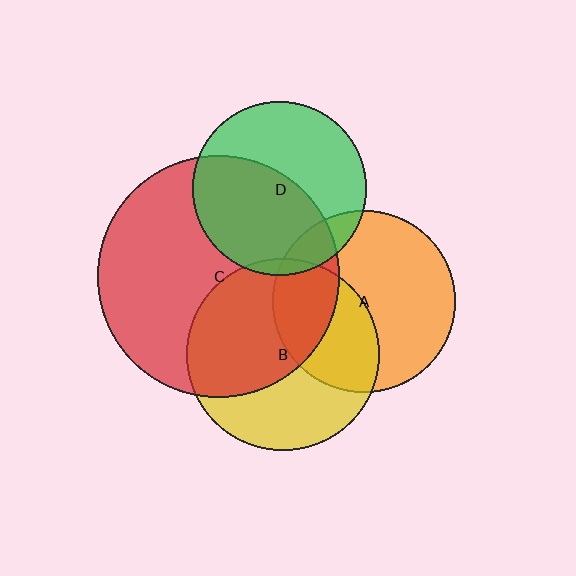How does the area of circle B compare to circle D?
Approximately 1.2 times.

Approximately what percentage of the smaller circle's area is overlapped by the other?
Approximately 5%.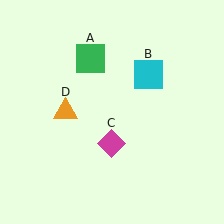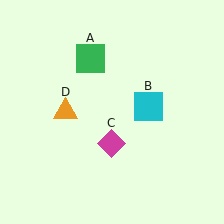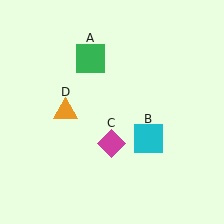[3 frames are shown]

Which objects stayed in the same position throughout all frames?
Green square (object A) and magenta diamond (object C) and orange triangle (object D) remained stationary.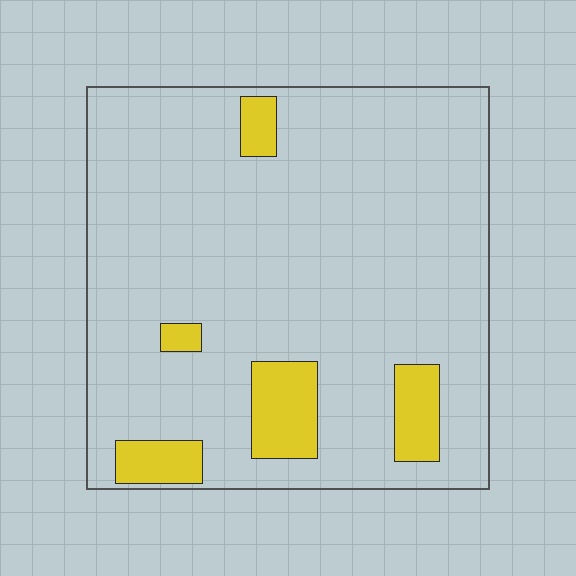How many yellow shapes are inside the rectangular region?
5.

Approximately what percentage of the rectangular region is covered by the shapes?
Approximately 10%.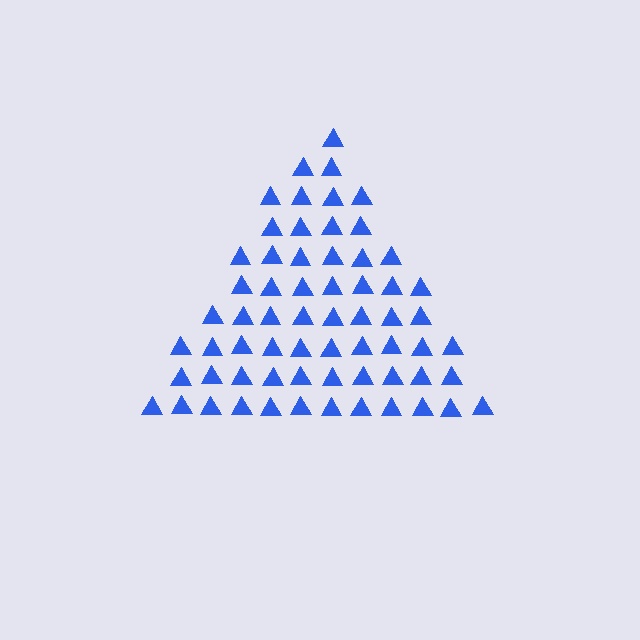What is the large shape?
The large shape is a triangle.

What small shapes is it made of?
It is made of small triangles.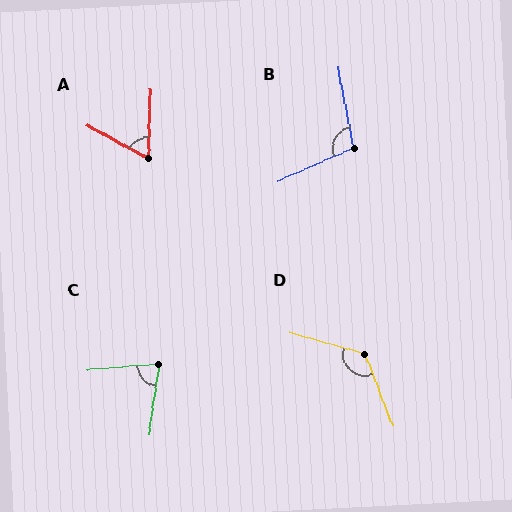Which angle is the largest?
D, at approximately 127 degrees.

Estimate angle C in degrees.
Approximately 77 degrees.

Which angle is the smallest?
A, at approximately 63 degrees.